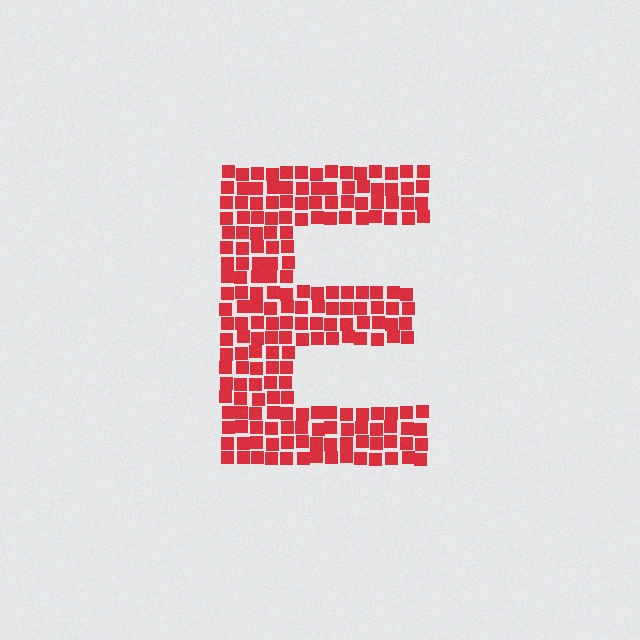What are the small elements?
The small elements are squares.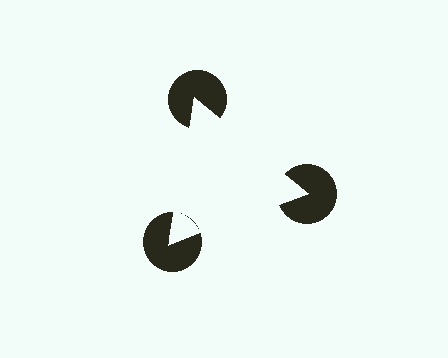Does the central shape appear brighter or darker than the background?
It typically appears slightly brighter than the background, even though no actual brightness change is drawn.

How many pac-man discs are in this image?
There are 3 — one at each vertex of the illusory triangle.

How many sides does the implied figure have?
3 sides.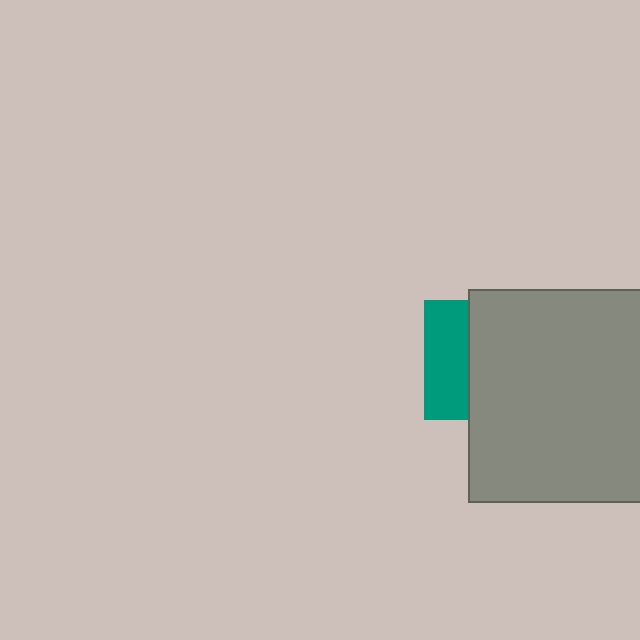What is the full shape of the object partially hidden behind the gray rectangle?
The partially hidden object is a teal square.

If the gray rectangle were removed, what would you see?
You would see the complete teal square.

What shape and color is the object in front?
The object in front is a gray rectangle.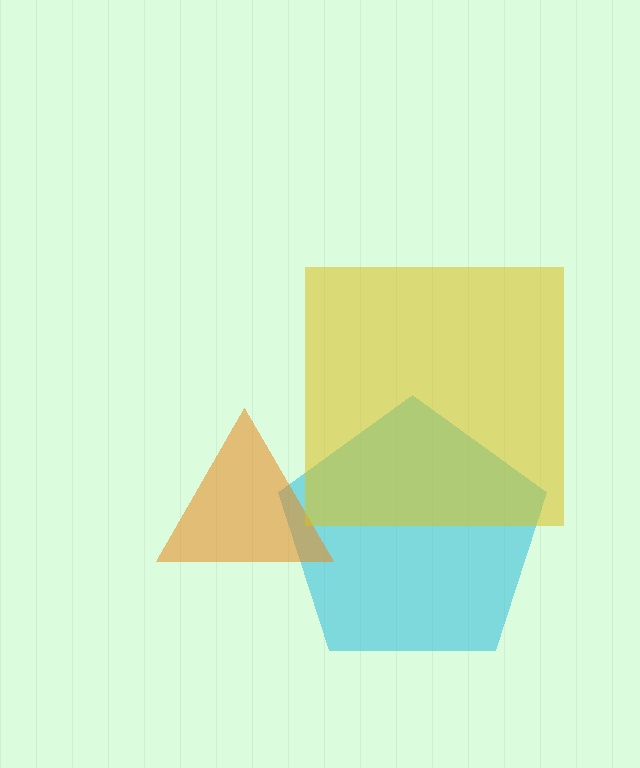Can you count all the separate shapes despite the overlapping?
Yes, there are 3 separate shapes.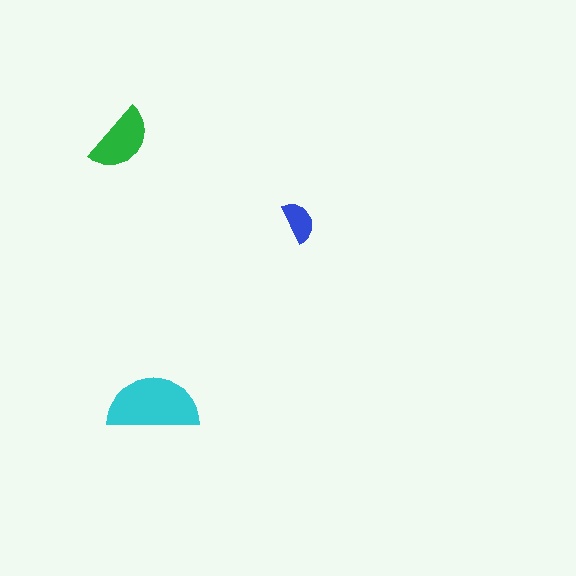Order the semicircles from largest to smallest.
the cyan one, the green one, the blue one.